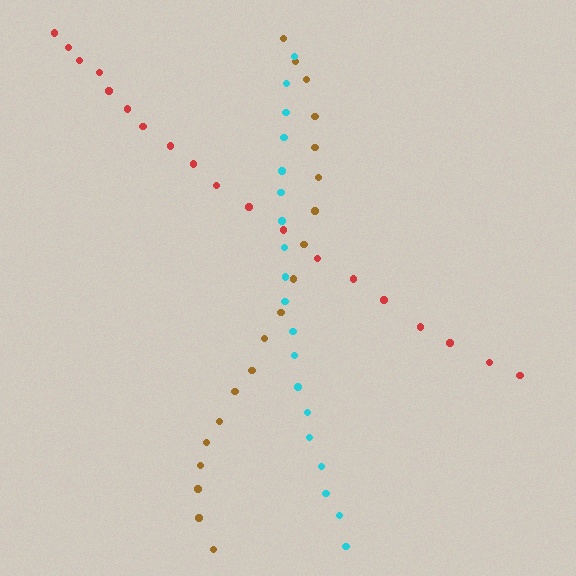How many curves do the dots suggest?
There are 3 distinct paths.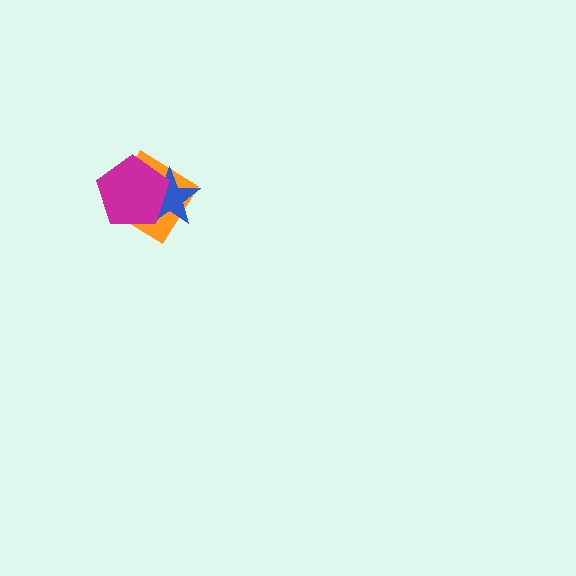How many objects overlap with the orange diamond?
2 objects overlap with the orange diamond.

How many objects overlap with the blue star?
2 objects overlap with the blue star.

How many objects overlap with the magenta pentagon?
2 objects overlap with the magenta pentagon.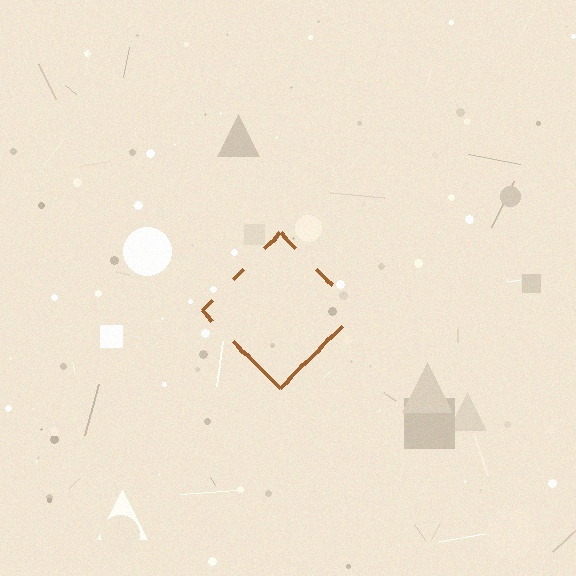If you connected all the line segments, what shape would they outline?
They would outline a diamond.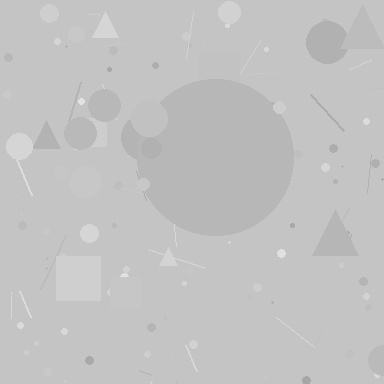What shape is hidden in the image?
A circle is hidden in the image.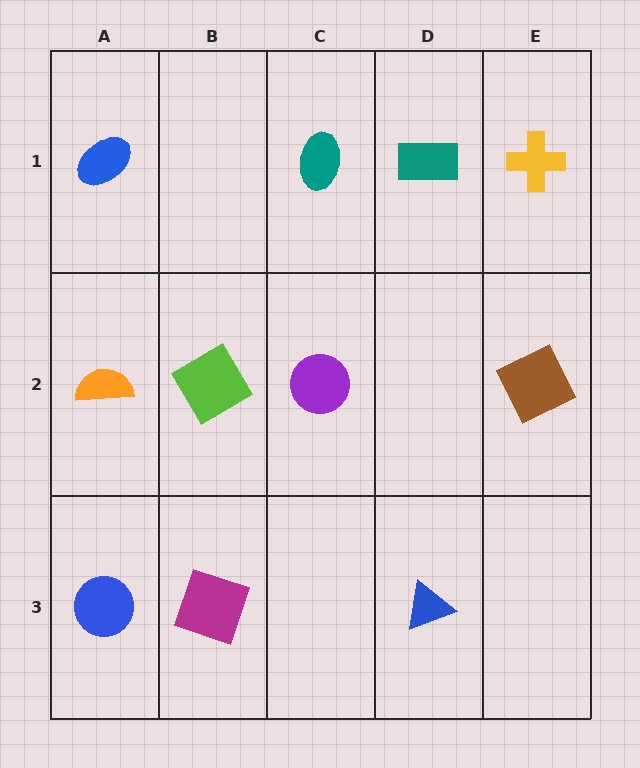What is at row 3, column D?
A blue triangle.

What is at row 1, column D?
A teal rectangle.